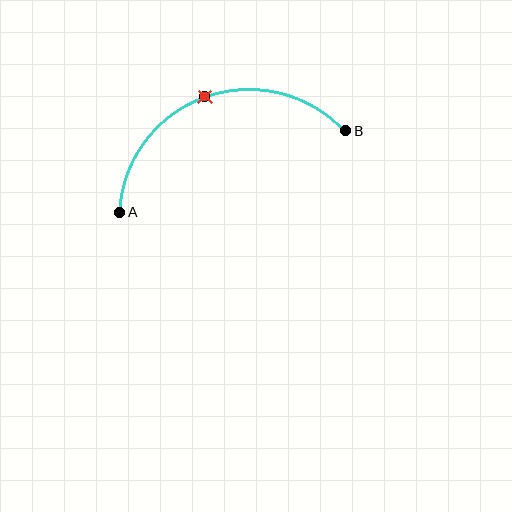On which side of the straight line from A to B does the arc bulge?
The arc bulges above the straight line connecting A and B.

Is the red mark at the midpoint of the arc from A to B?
Yes. The red mark lies on the arc at equal arc-length from both A and B — it is the arc midpoint.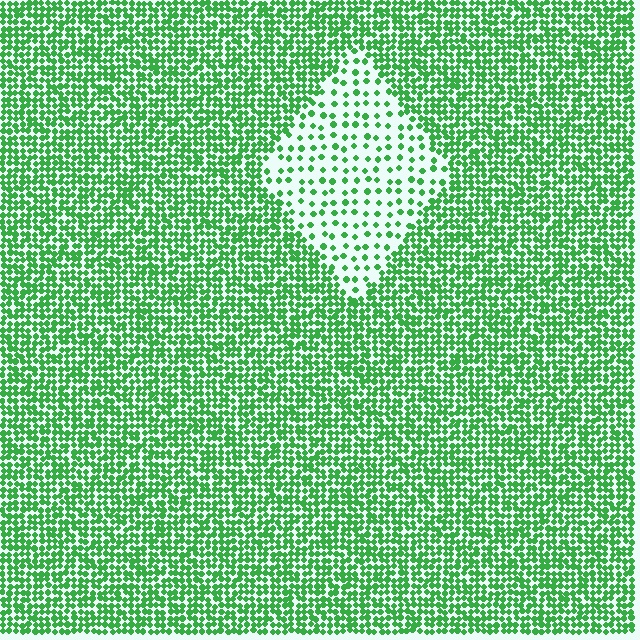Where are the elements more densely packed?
The elements are more densely packed outside the diamond boundary.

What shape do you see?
I see a diamond.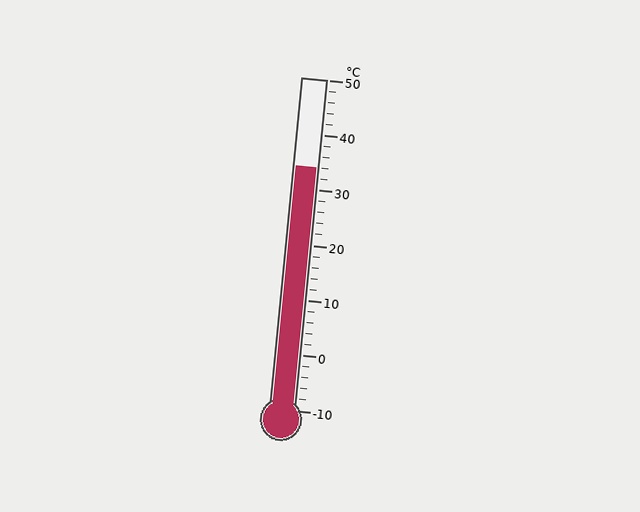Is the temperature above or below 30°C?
The temperature is above 30°C.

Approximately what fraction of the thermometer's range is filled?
The thermometer is filled to approximately 75% of its range.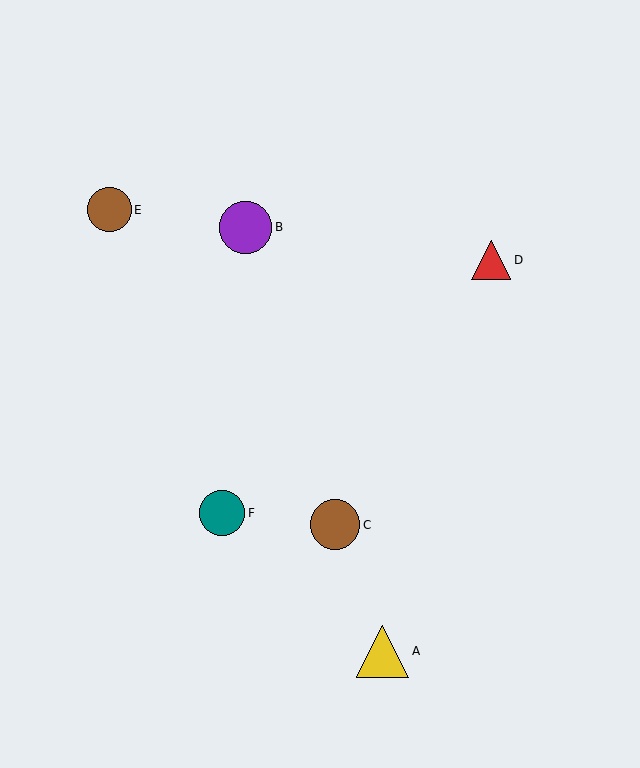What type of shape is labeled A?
Shape A is a yellow triangle.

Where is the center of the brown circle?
The center of the brown circle is at (335, 525).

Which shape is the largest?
The yellow triangle (labeled A) is the largest.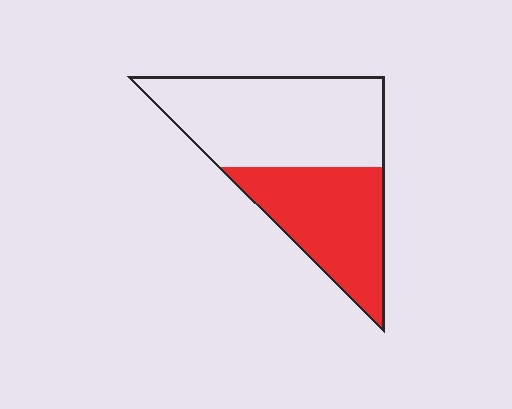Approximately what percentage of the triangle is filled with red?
Approximately 40%.